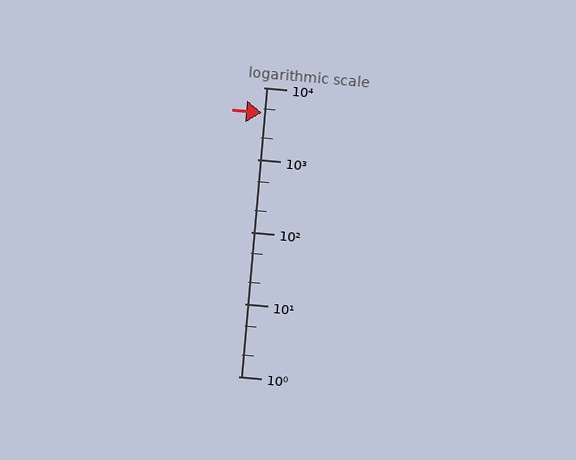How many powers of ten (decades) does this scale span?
The scale spans 4 decades, from 1 to 10000.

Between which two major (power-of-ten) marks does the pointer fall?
The pointer is between 1000 and 10000.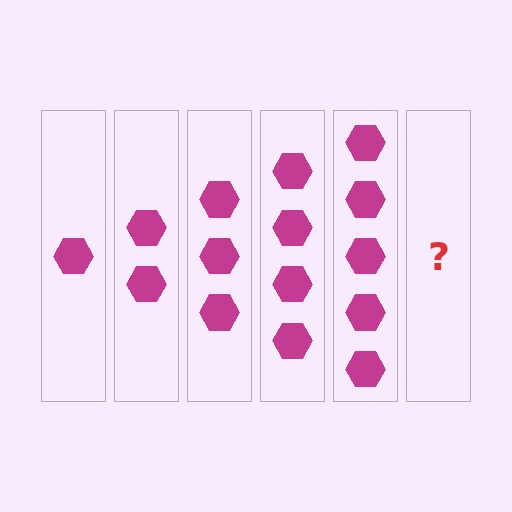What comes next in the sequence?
The next element should be 6 hexagons.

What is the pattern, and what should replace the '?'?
The pattern is that each step adds one more hexagon. The '?' should be 6 hexagons.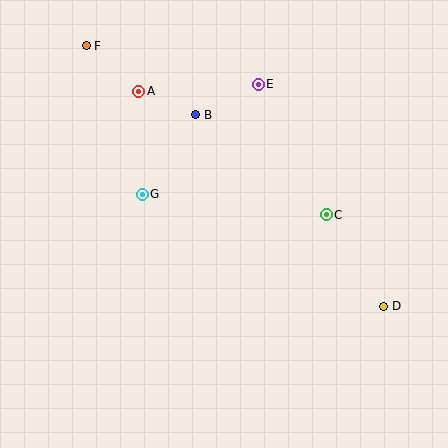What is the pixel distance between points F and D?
The distance between F and D is 396 pixels.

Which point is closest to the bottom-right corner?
Point D is closest to the bottom-right corner.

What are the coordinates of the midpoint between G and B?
The midpoint between G and B is at (169, 155).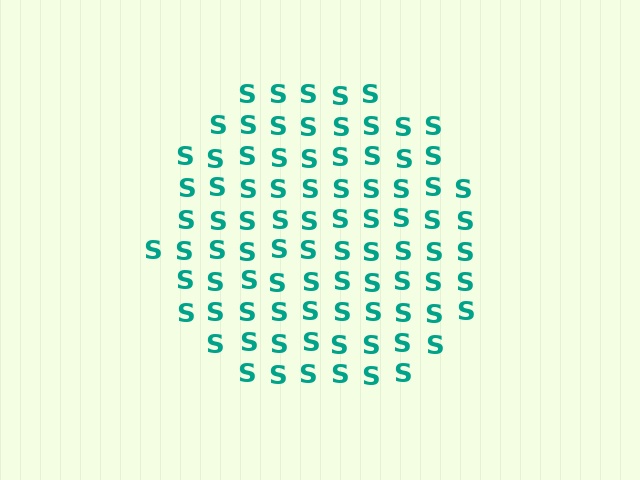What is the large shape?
The large shape is a circle.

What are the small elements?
The small elements are letter S's.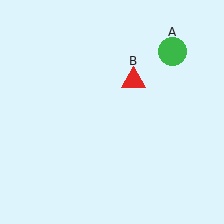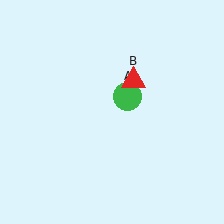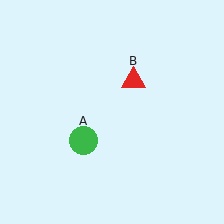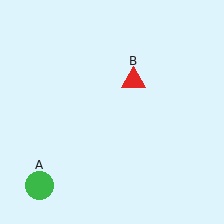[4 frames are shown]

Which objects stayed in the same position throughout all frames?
Red triangle (object B) remained stationary.